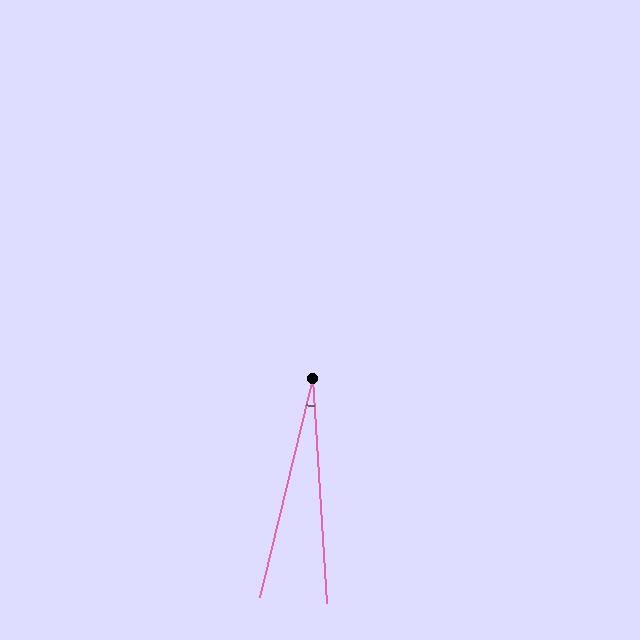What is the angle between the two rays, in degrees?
Approximately 17 degrees.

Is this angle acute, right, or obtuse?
It is acute.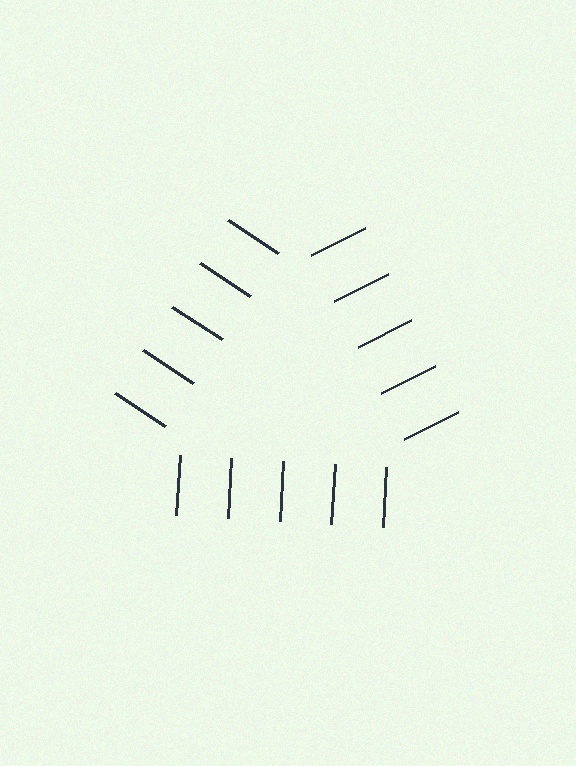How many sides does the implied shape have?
3 sides — the line-ends trace a triangle.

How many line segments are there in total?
15 — 5 along each of the 3 edges.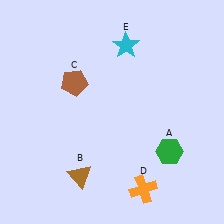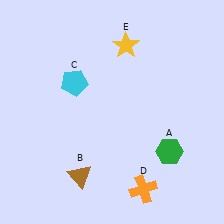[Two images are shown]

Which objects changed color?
C changed from brown to cyan. E changed from cyan to yellow.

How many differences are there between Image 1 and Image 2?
There are 2 differences between the two images.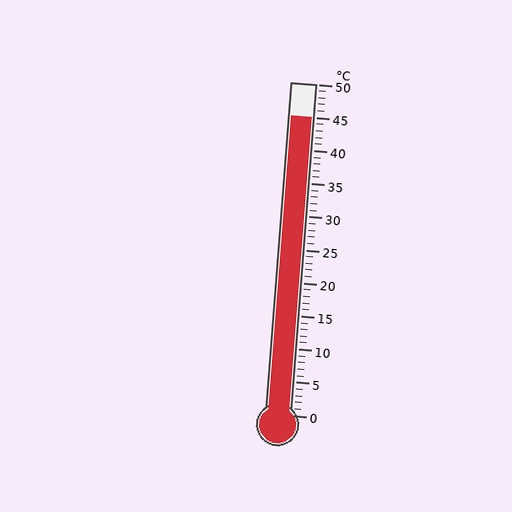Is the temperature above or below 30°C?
The temperature is above 30°C.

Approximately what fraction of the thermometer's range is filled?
The thermometer is filled to approximately 90% of its range.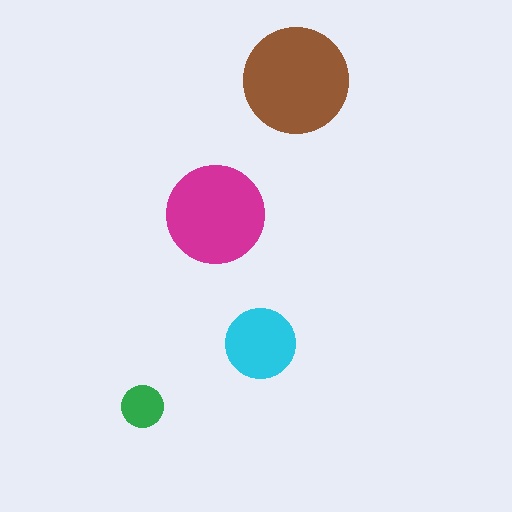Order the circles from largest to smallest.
the brown one, the magenta one, the cyan one, the green one.